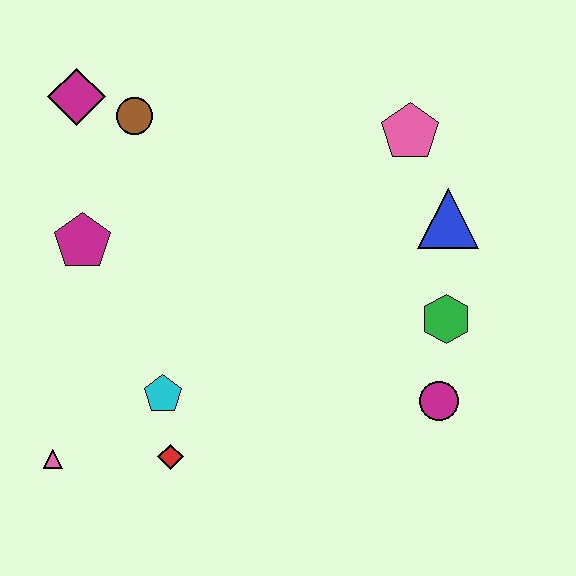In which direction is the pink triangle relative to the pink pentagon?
The pink triangle is to the left of the pink pentagon.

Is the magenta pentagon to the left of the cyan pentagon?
Yes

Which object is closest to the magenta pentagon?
The brown circle is closest to the magenta pentagon.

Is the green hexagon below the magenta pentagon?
Yes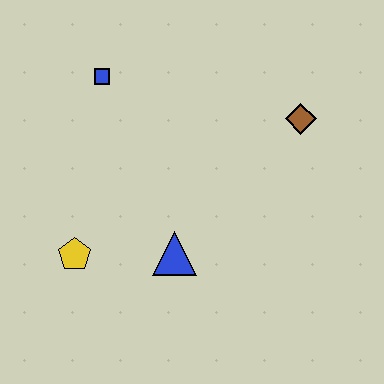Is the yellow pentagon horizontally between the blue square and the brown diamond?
No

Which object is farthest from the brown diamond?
The yellow pentagon is farthest from the brown diamond.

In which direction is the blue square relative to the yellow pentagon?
The blue square is above the yellow pentagon.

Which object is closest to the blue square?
The yellow pentagon is closest to the blue square.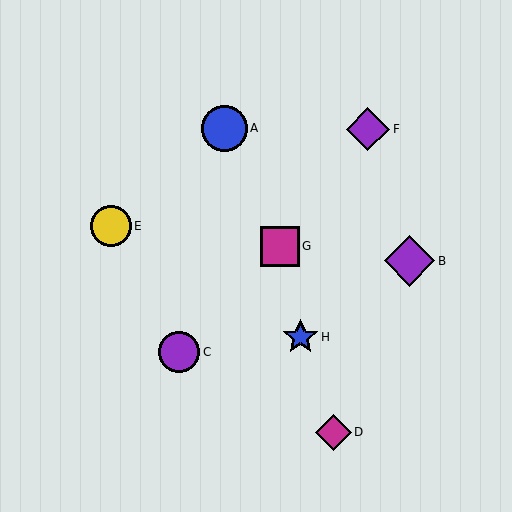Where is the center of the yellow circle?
The center of the yellow circle is at (111, 226).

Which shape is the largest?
The purple diamond (labeled B) is the largest.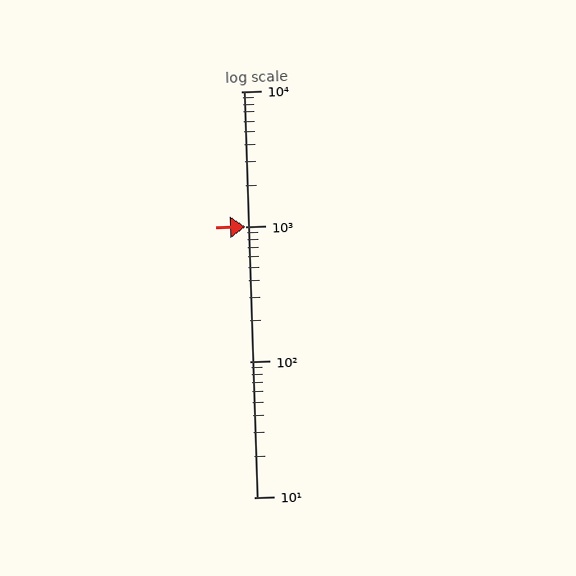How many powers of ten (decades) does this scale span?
The scale spans 3 decades, from 10 to 10000.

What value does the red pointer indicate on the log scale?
The pointer indicates approximately 1000.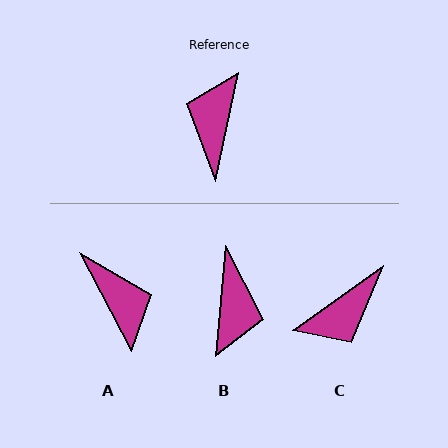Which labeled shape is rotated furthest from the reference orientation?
B, about 173 degrees away.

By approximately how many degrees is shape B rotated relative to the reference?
Approximately 173 degrees clockwise.